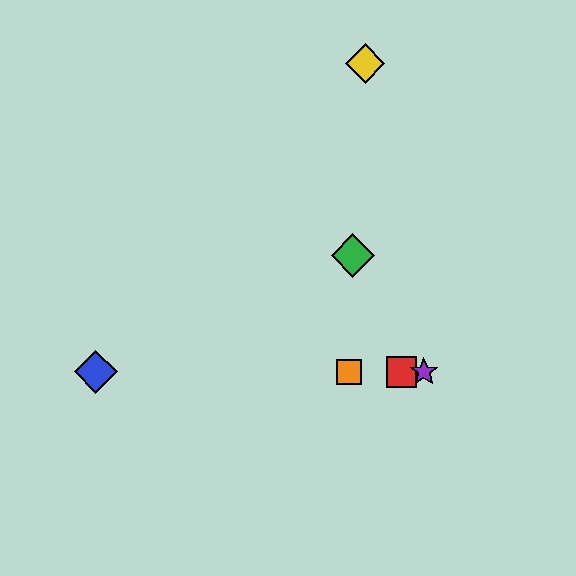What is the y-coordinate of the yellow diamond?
The yellow diamond is at y≈64.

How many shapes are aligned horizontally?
4 shapes (the red square, the blue diamond, the purple star, the orange square) are aligned horizontally.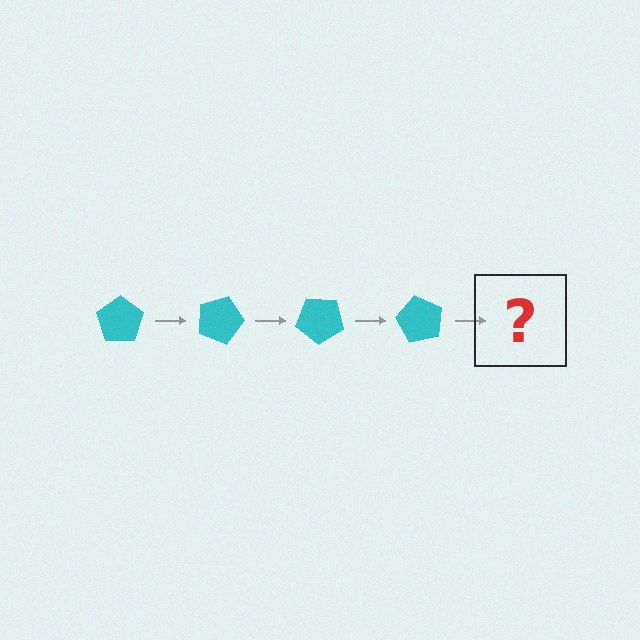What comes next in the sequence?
The next element should be a cyan pentagon rotated 80 degrees.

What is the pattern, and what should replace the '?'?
The pattern is that the pentagon rotates 20 degrees each step. The '?' should be a cyan pentagon rotated 80 degrees.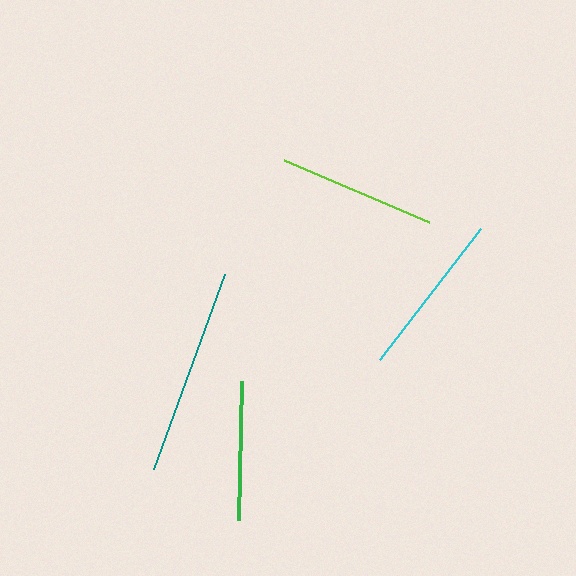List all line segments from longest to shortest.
From longest to shortest: teal, cyan, lime, green.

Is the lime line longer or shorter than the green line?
The lime line is longer than the green line.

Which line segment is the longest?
The teal line is the longest at approximately 207 pixels.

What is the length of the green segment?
The green segment is approximately 139 pixels long.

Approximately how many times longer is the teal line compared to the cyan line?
The teal line is approximately 1.2 times the length of the cyan line.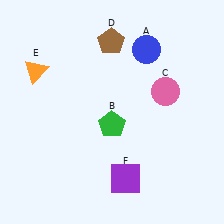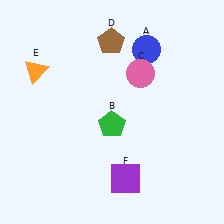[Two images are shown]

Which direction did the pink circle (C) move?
The pink circle (C) moved left.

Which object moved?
The pink circle (C) moved left.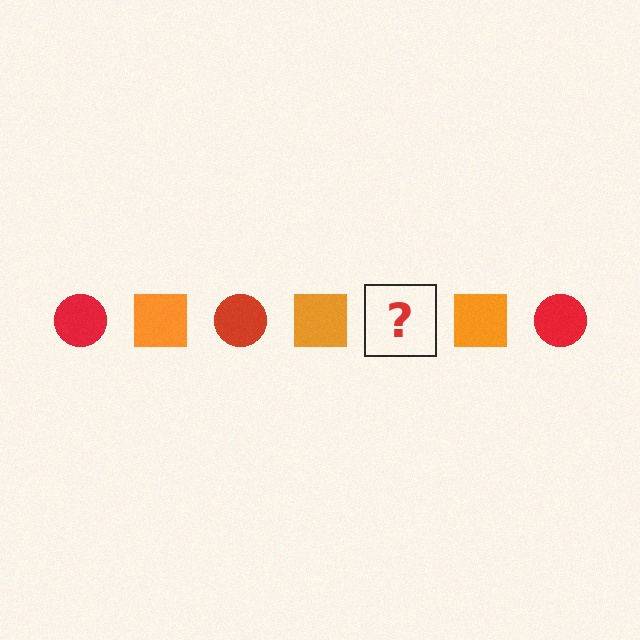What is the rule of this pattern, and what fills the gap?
The rule is that the pattern alternates between red circle and orange square. The gap should be filled with a red circle.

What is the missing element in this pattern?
The missing element is a red circle.